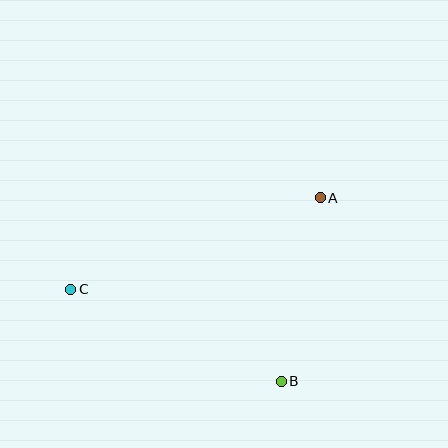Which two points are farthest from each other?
Points A and C are farthest from each other.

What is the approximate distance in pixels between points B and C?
The distance between B and C is approximately 229 pixels.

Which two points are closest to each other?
Points A and B are closest to each other.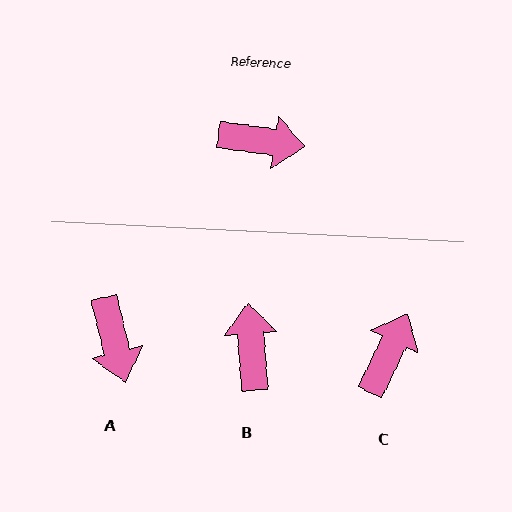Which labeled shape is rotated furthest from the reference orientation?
B, about 102 degrees away.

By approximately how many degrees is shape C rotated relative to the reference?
Approximately 72 degrees counter-clockwise.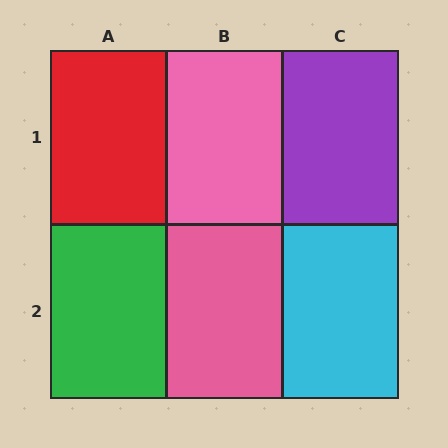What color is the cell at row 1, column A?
Red.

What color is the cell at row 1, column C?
Purple.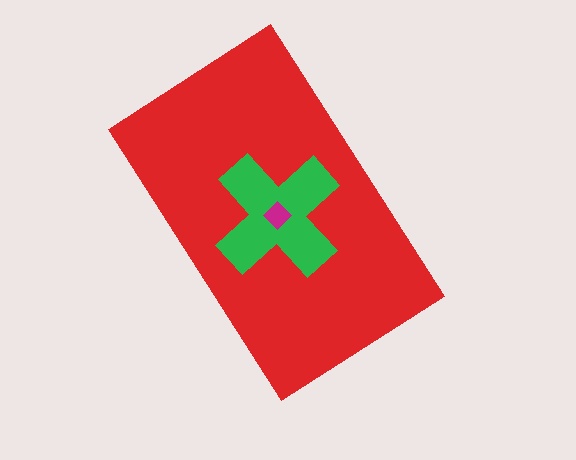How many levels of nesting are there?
3.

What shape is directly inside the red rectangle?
The green cross.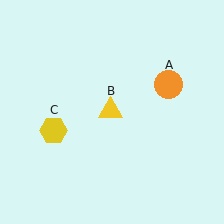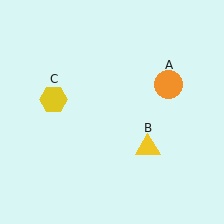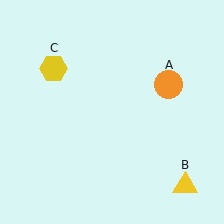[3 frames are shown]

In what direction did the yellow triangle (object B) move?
The yellow triangle (object B) moved down and to the right.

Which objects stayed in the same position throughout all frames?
Orange circle (object A) remained stationary.